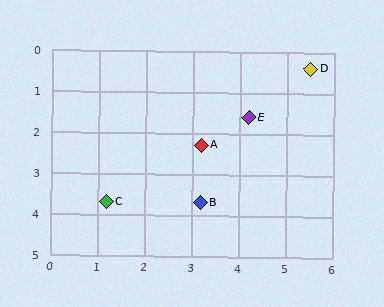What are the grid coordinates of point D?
Point D is at approximately (5.5, 0.4).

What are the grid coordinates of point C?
Point C is at approximately (1.2, 3.7).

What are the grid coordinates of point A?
Point A is at approximately (3.2, 2.3).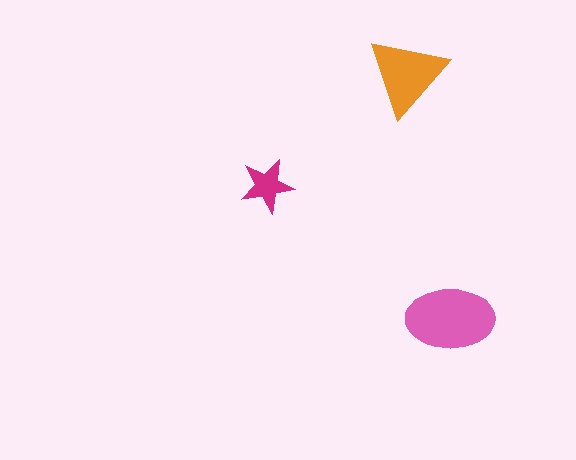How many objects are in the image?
There are 3 objects in the image.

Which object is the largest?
The pink ellipse.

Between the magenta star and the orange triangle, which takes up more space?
The orange triangle.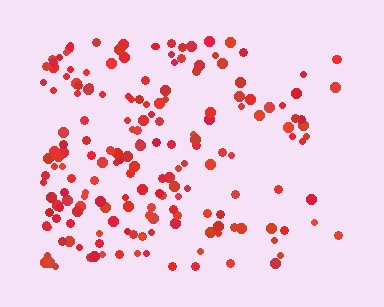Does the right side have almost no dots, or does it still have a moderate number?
Still a moderate number, just noticeably fewer than the left.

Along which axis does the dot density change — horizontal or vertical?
Horizontal.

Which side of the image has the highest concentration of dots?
The left.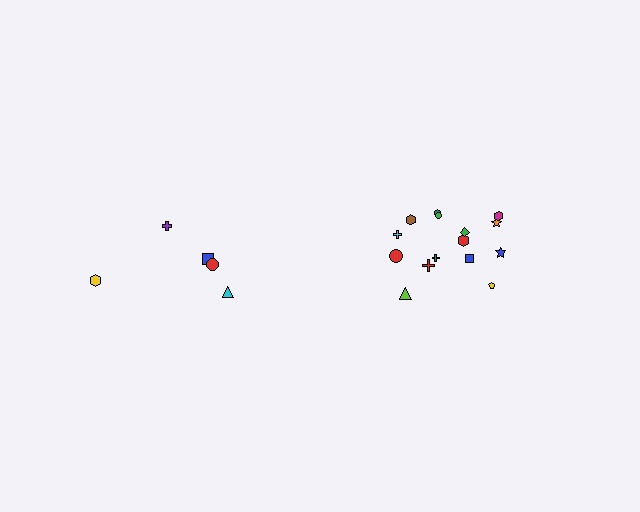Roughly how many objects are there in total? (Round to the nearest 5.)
Roughly 20 objects in total.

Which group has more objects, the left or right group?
The right group.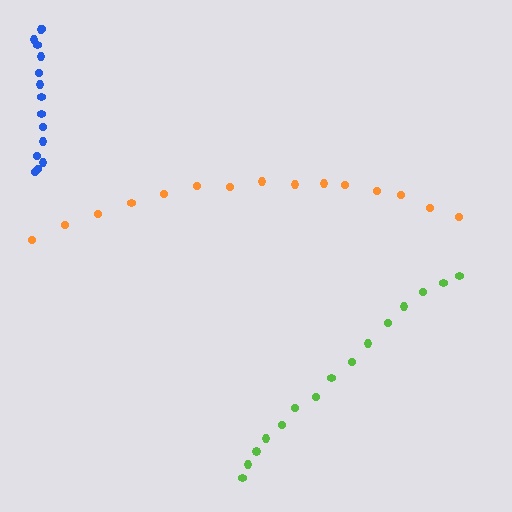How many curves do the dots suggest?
There are 3 distinct paths.